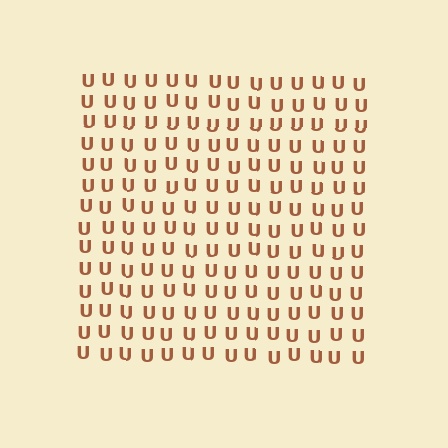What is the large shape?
The large shape is a square.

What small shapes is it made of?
It is made of small letter U's.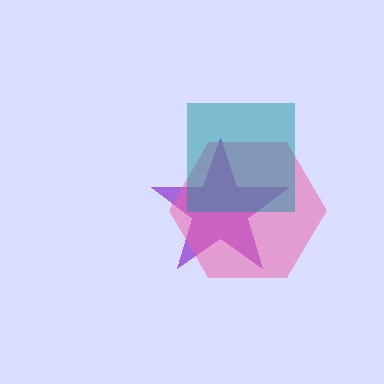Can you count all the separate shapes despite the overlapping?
Yes, there are 3 separate shapes.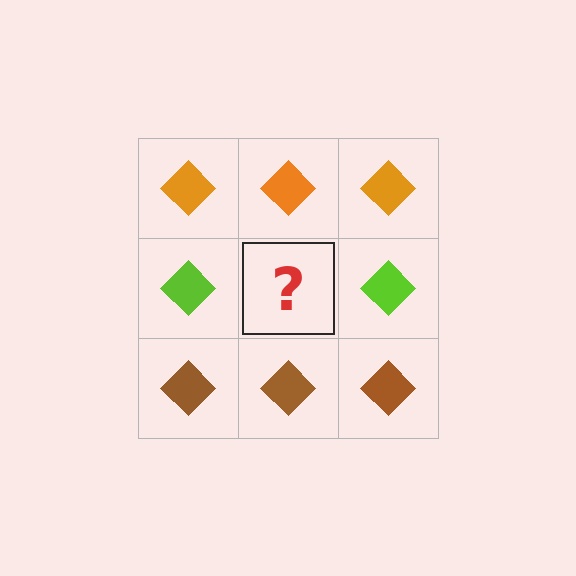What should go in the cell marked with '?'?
The missing cell should contain a lime diamond.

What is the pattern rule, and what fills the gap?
The rule is that each row has a consistent color. The gap should be filled with a lime diamond.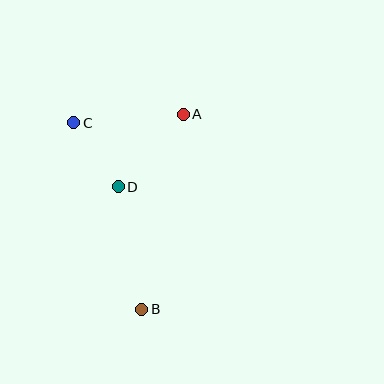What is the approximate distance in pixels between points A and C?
The distance between A and C is approximately 110 pixels.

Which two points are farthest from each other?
Points A and B are farthest from each other.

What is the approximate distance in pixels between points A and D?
The distance between A and D is approximately 97 pixels.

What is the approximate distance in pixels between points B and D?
The distance between B and D is approximately 125 pixels.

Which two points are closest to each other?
Points C and D are closest to each other.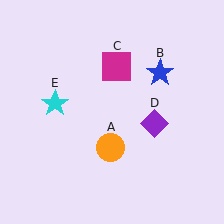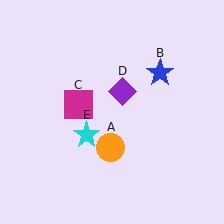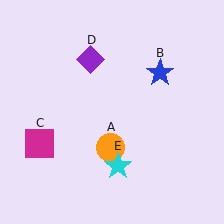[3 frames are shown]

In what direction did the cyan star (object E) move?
The cyan star (object E) moved down and to the right.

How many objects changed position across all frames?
3 objects changed position: magenta square (object C), purple diamond (object D), cyan star (object E).